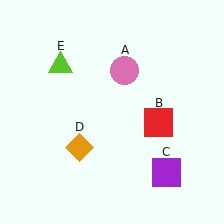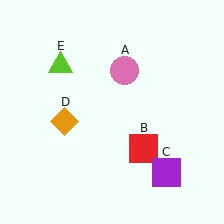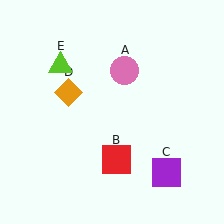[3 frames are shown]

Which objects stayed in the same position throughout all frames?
Pink circle (object A) and purple square (object C) and lime triangle (object E) remained stationary.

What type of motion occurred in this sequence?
The red square (object B), orange diamond (object D) rotated clockwise around the center of the scene.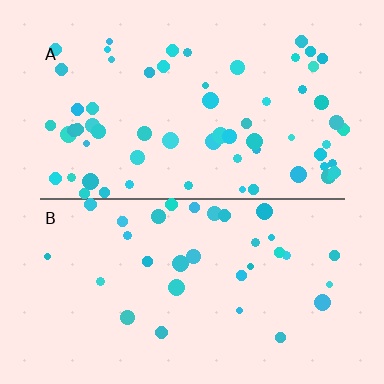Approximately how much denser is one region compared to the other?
Approximately 1.9× — region A over region B.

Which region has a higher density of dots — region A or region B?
A (the top).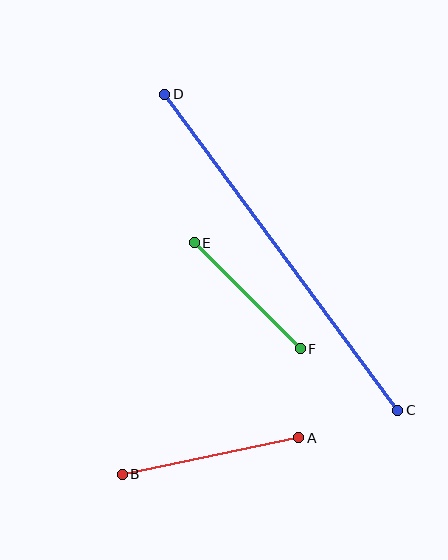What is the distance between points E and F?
The distance is approximately 150 pixels.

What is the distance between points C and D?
The distance is approximately 393 pixels.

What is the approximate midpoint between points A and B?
The midpoint is at approximately (211, 456) pixels.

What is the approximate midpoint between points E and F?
The midpoint is at approximately (247, 296) pixels.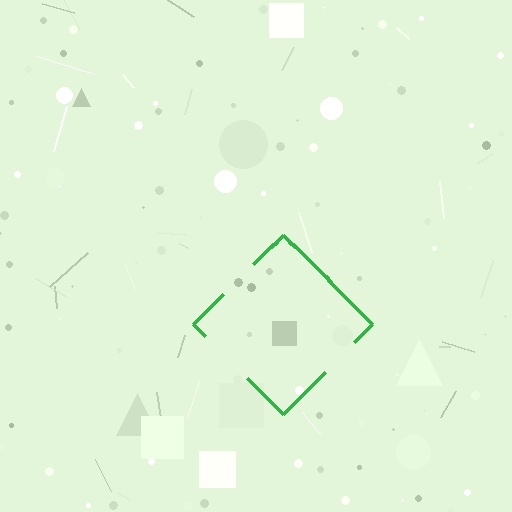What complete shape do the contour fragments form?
The contour fragments form a diamond.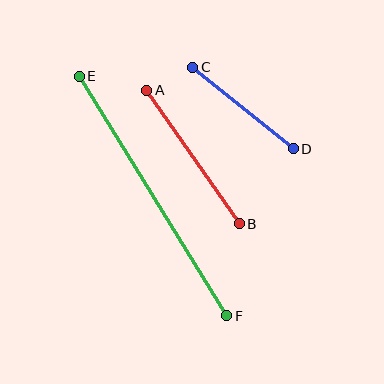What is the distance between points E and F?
The distance is approximately 281 pixels.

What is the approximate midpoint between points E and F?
The midpoint is at approximately (153, 196) pixels.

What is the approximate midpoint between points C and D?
The midpoint is at approximately (243, 108) pixels.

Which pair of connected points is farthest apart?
Points E and F are farthest apart.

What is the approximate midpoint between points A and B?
The midpoint is at approximately (193, 157) pixels.